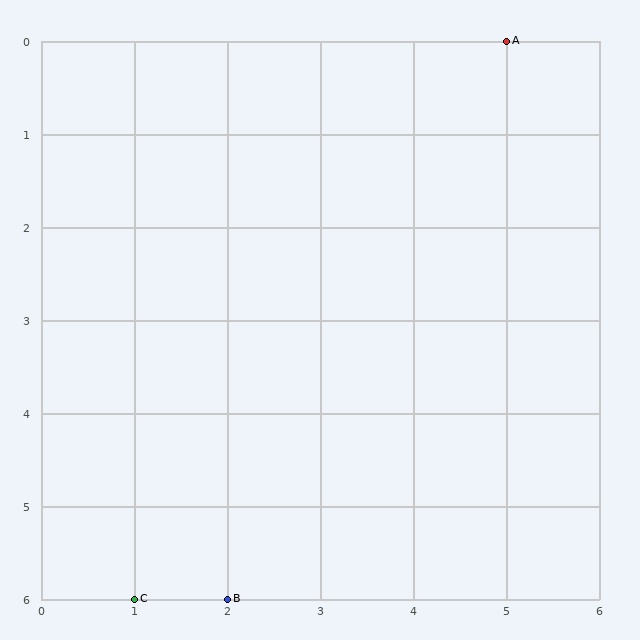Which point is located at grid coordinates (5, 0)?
Point A is at (5, 0).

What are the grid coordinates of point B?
Point B is at grid coordinates (2, 6).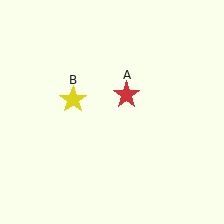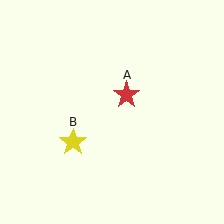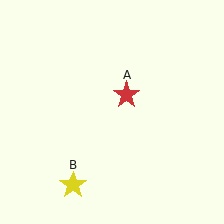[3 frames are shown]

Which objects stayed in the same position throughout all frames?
Red star (object A) remained stationary.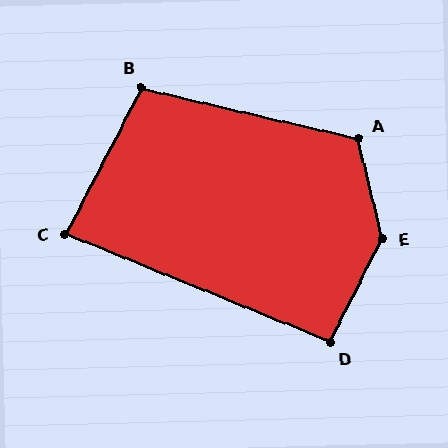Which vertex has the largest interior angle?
E, at approximately 140 degrees.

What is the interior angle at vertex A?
Approximately 117 degrees (obtuse).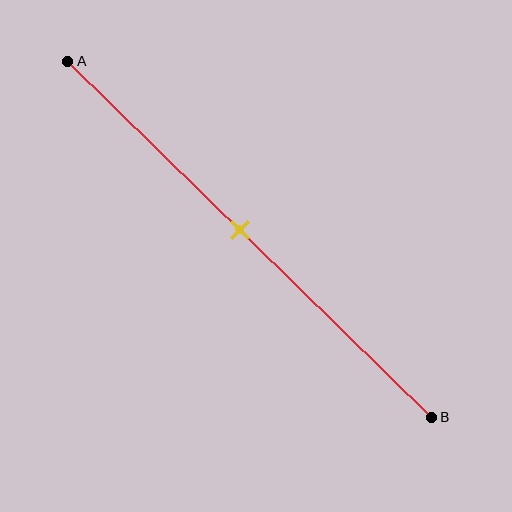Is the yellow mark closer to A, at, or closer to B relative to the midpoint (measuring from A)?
The yellow mark is approximately at the midpoint of segment AB.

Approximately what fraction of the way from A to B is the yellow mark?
The yellow mark is approximately 45% of the way from A to B.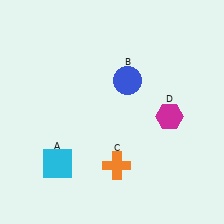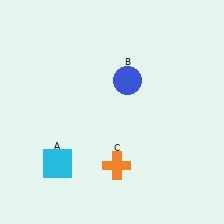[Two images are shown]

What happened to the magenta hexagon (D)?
The magenta hexagon (D) was removed in Image 2. It was in the bottom-right area of Image 1.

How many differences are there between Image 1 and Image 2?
There is 1 difference between the two images.